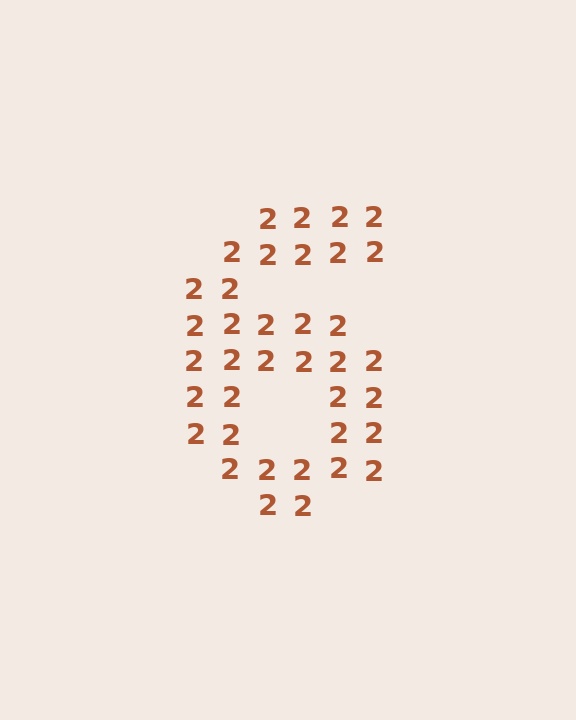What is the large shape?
The large shape is the digit 6.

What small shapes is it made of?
It is made of small digit 2's.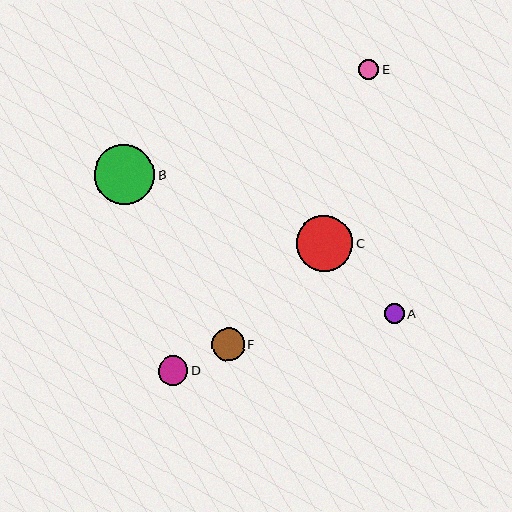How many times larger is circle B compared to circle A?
Circle B is approximately 3.0 times the size of circle A.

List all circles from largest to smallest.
From largest to smallest: B, C, F, D, E, A.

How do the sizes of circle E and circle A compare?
Circle E and circle A are approximately the same size.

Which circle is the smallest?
Circle A is the smallest with a size of approximately 20 pixels.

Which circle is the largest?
Circle B is the largest with a size of approximately 60 pixels.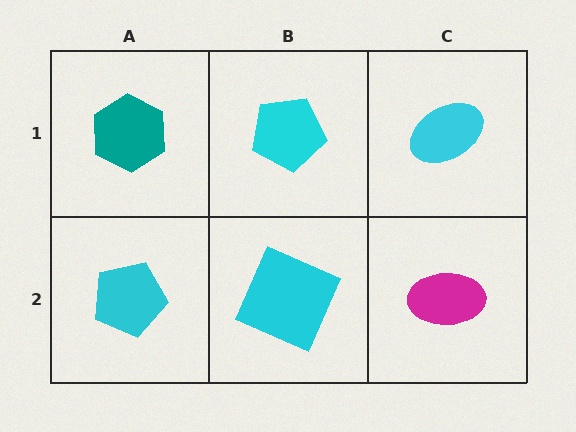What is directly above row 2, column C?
A cyan ellipse.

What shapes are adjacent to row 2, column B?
A cyan pentagon (row 1, column B), a cyan pentagon (row 2, column A), a magenta ellipse (row 2, column C).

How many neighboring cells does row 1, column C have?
2.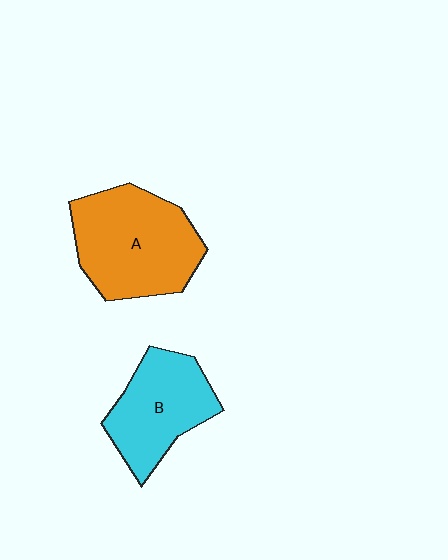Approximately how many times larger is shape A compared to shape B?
Approximately 1.3 times.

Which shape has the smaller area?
Shape B (cyan).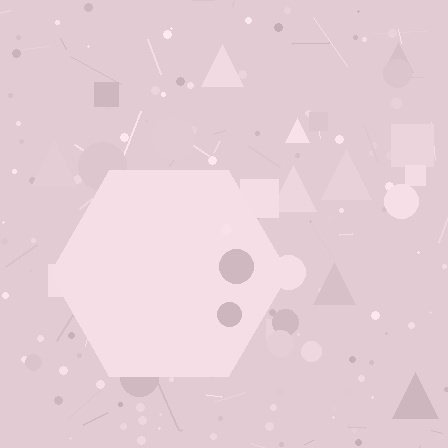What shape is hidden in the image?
A hexagon is hidden in the image.